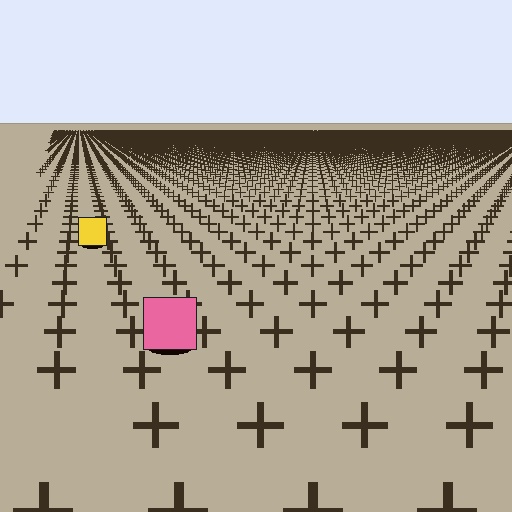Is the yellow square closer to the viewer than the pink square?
No. The pink square is closer — you can tell from the texture gradient: the ground texture is coarser near it.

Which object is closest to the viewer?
The pink square is closest. The texture marks near it are larger and more spread out.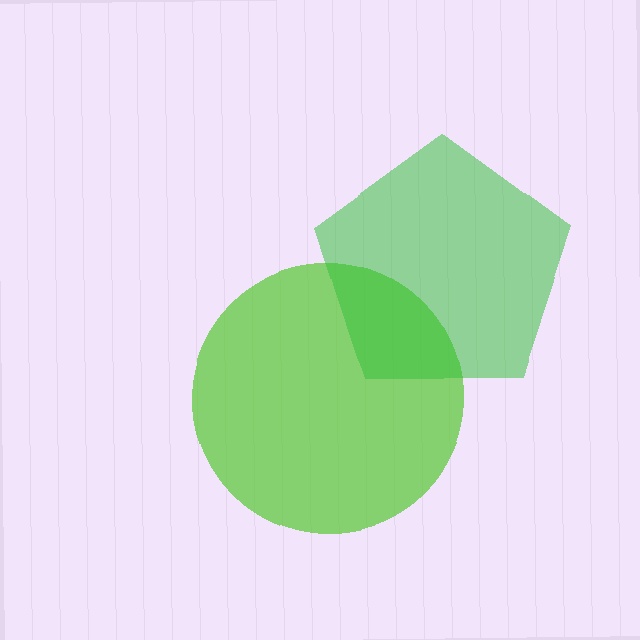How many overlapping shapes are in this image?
There are 2 overlapping shapes in the image.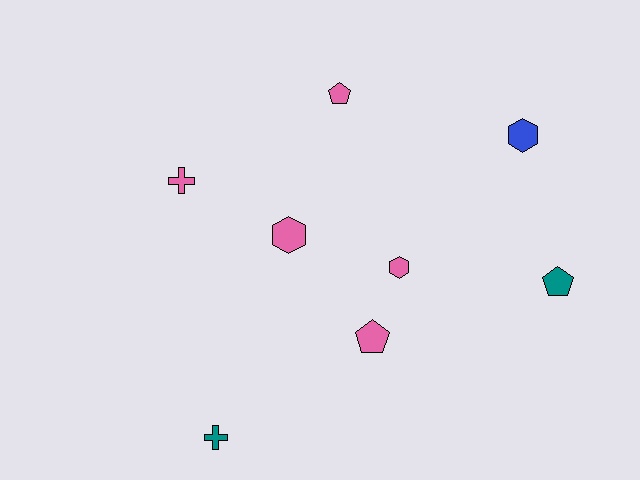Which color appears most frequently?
Pink, with 5 objects.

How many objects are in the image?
There are 8 objects.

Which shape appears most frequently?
Hexagon, with 3 objects.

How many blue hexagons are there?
There is 1 blue hexagon.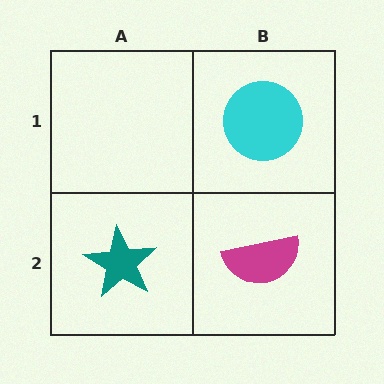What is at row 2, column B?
A magenta semicircle.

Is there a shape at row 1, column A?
No, that cell is empty.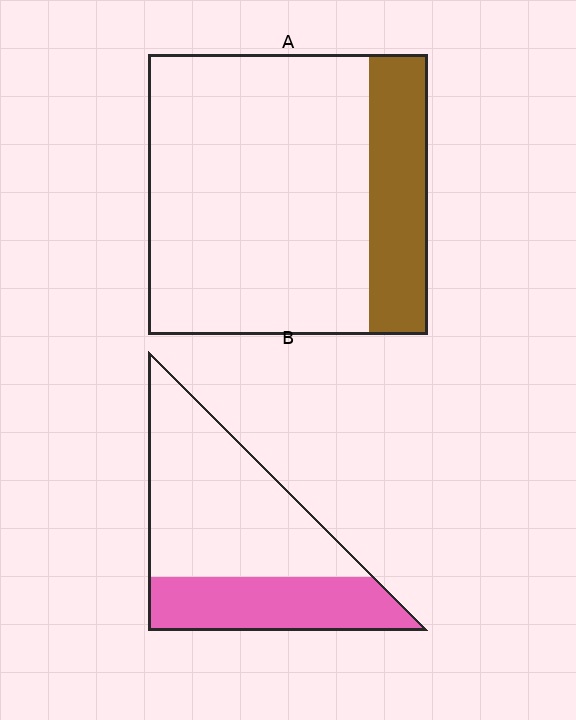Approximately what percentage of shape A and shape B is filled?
A is approximately 20% and B is approximately 35%.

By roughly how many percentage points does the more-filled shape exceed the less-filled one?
By roughly 15 percentage points (B over A).